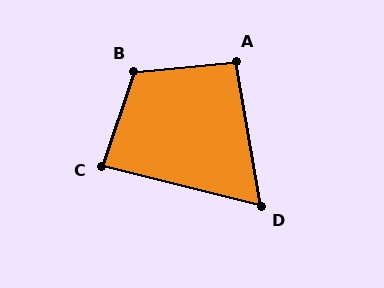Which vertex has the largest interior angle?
B, at approximately 114 degrees.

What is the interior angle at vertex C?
Approximately 85 degrees (approximately right).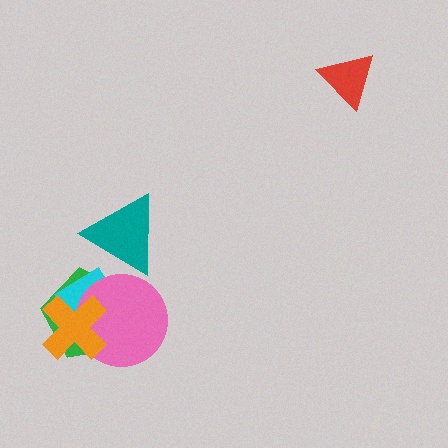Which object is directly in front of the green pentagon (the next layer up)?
The cyan diamond is directly in front of the green pentagon.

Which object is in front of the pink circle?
The orange cross is in front of the pink circle.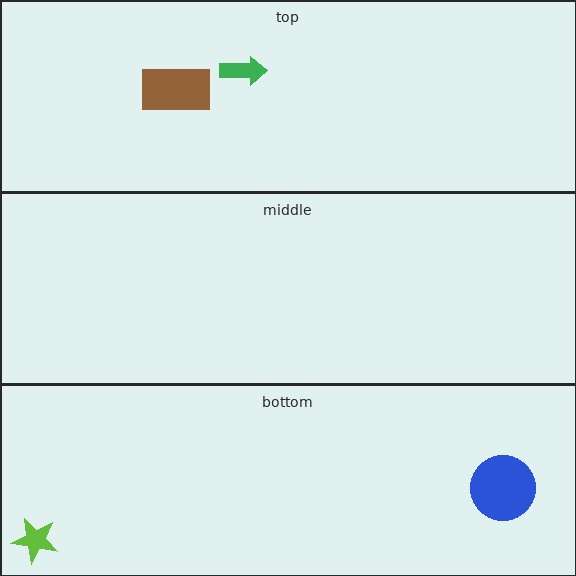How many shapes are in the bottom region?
2.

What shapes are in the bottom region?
The lime star, the blue circle.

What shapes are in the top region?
The green arrow, the brown rectangle.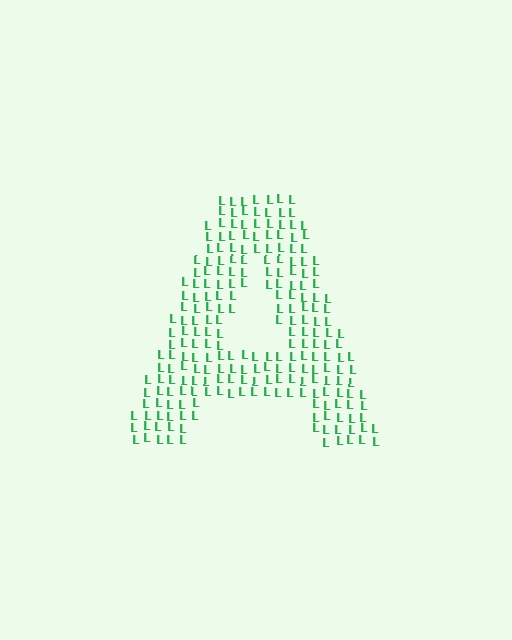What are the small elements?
The small elements are letter L's.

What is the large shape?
The large shape is the letter A.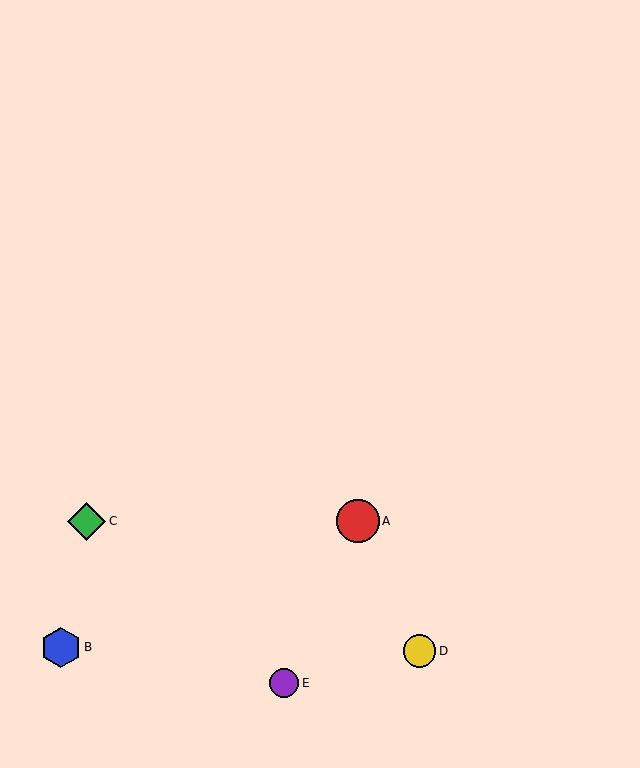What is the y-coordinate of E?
Object E is at y≈683.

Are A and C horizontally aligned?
Yes, both are at y≈521.